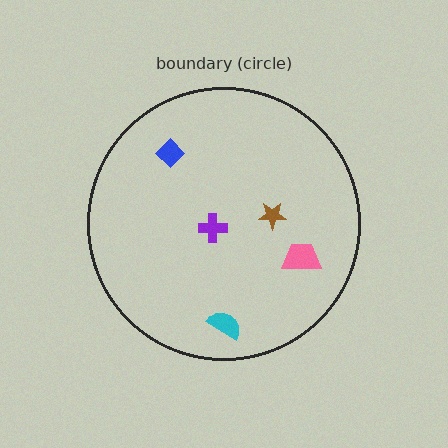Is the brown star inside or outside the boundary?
Inside.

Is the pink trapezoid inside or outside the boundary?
Inside.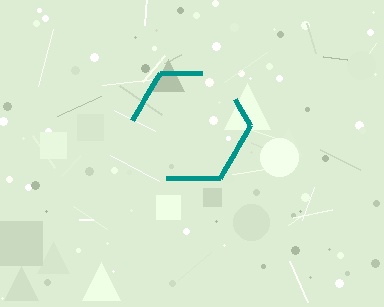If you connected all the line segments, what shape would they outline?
They would outline a hexagon.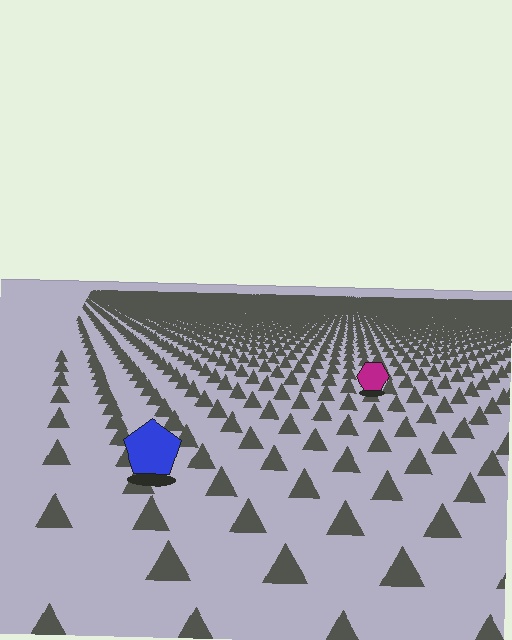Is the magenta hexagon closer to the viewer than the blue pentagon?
No. The blue pentagon is closer — you can tell from the texture gradient: the ground texture is coarser near it.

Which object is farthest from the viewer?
The magenta hexagon is farthest from the viewer. It appears smaller and the ground texture around it is denser.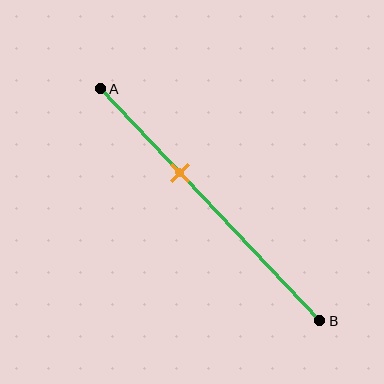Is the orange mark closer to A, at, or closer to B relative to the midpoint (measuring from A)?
The orange mark is closer to point A than the midpoint of segment AB.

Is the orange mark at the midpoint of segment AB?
No, the mark is at about 35% from A, not at the 50% midpoint.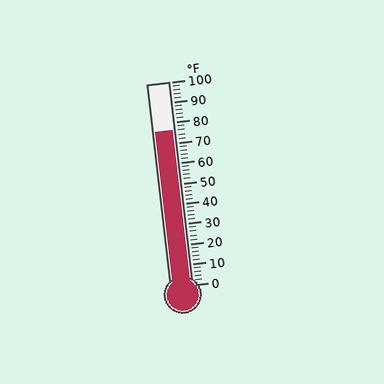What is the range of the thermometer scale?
The thermometer scale ranges from 0°F to 100°F.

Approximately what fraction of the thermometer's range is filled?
The thermometer is filled to approximately 75% of its range.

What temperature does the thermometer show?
The thermometer shows approximately 76°F.